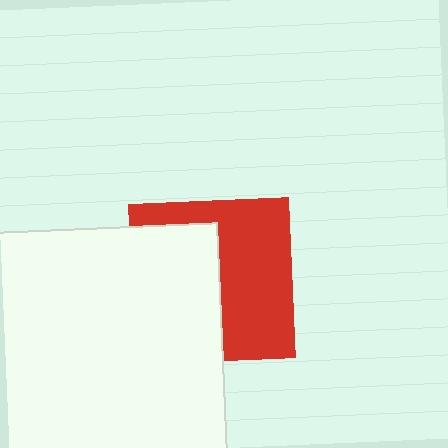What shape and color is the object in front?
The object in front is a white rectangle.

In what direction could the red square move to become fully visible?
The red square could move right. That would shift it out from behind the white rectangle entirely.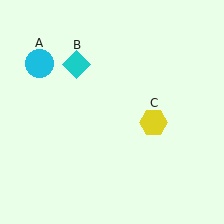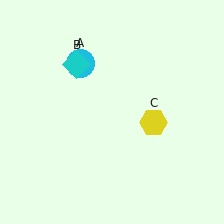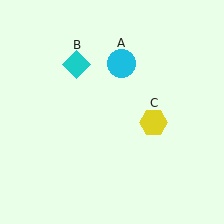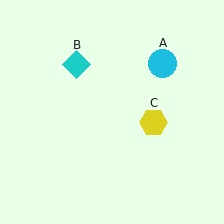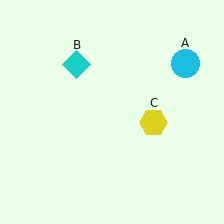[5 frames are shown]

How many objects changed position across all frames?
1 object changed position: cyan circle (object A).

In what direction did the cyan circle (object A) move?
The cyan circle (object A) moved right.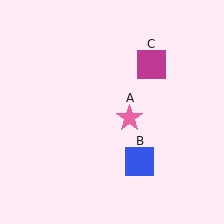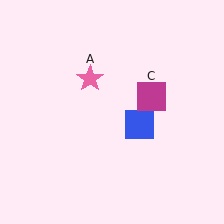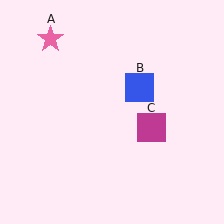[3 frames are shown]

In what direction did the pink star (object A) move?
The pink star (object A) moved up and to the left.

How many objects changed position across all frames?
3 objects changed position: pink star (object A), blue square (object B), magenta square (object C).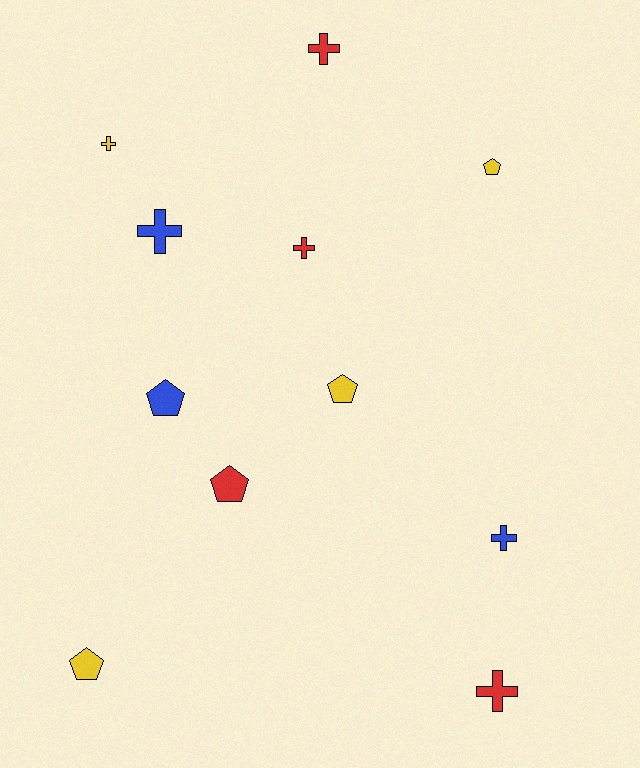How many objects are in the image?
There are 11 objects.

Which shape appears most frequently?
Cross, with 6 objects.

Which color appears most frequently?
Red, with 4 objects.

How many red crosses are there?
There are 3 red crosses.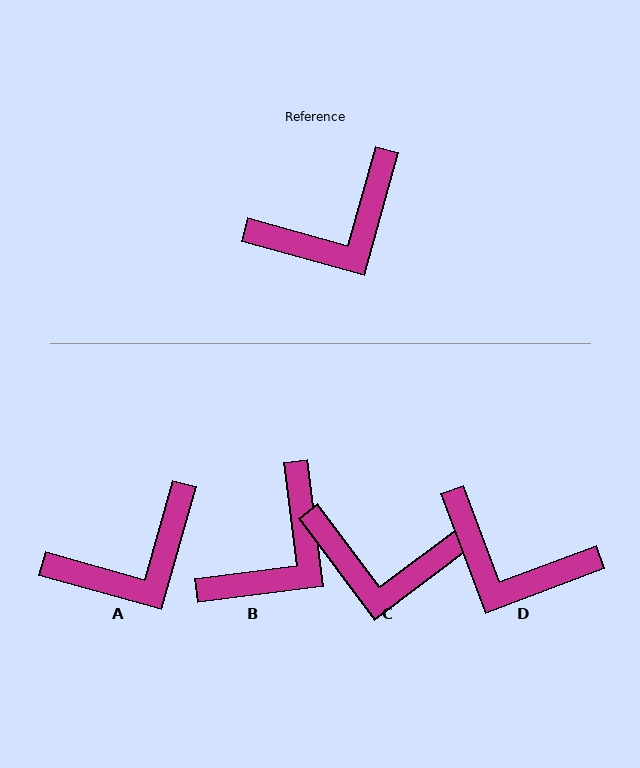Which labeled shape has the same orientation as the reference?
A.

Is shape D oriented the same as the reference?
No, it is off by about 54 degrees.